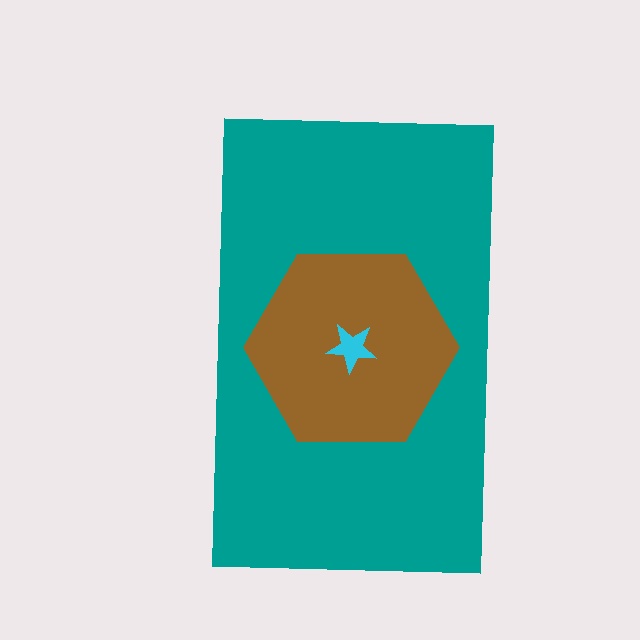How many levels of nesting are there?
3.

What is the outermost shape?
The teal rectangle.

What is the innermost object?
The cyan star.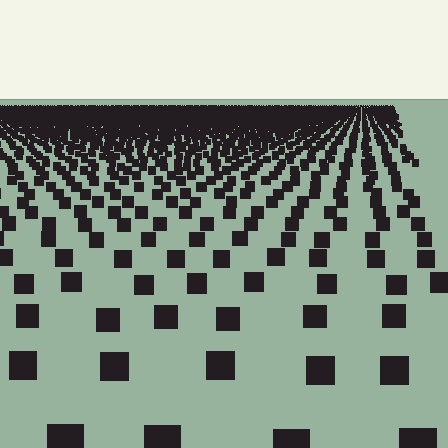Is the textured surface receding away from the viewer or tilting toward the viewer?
The surface is receding away from the viewer. Texture elements get smaller and denser toward the top.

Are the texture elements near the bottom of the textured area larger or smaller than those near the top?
Larger. Near the bottom, elements are closer to the viewer and appear at a bigger on-screen size.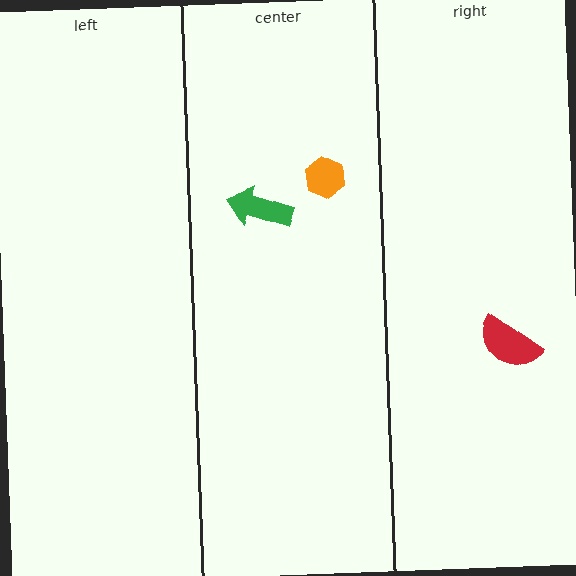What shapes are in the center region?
The orange hexagon, the green arrow.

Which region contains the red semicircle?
The right region.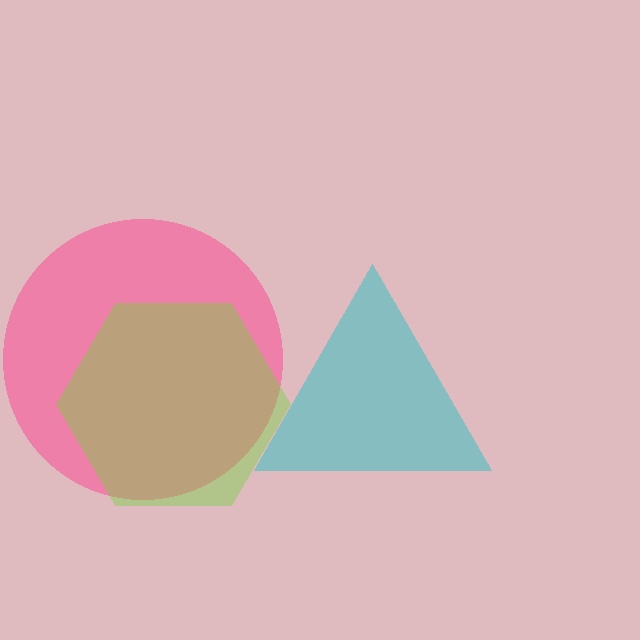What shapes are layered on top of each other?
The layered shapes are: a cyan triangle, a pink circle, a lime hexagon.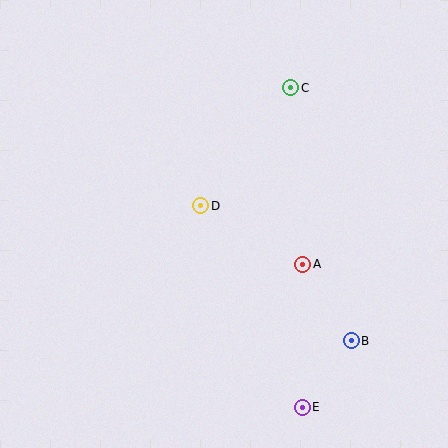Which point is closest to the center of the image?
Point D at (201, 206) is closest to the center.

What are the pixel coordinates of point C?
Point C is at (291, 88).